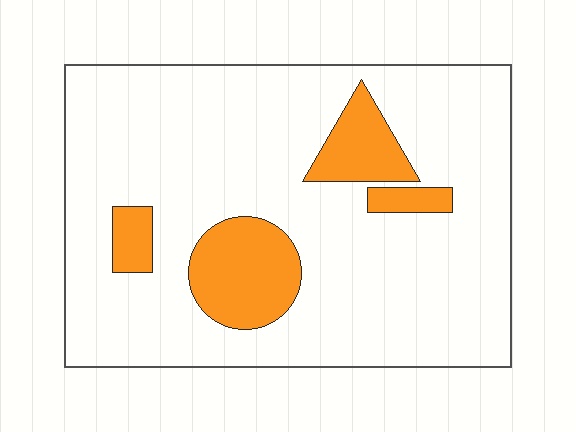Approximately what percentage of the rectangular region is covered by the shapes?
Approximately 15%.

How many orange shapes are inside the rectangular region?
4.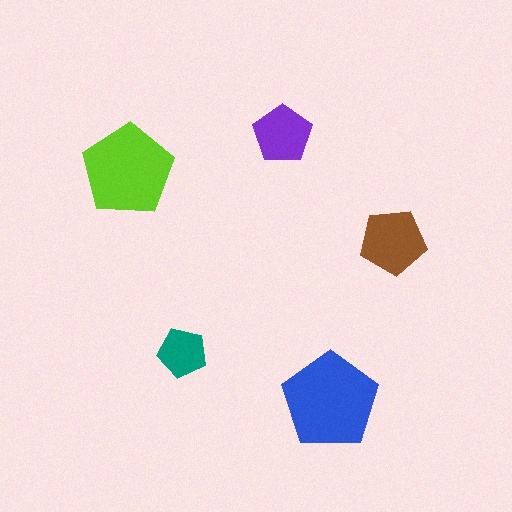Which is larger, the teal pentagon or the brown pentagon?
The brown one.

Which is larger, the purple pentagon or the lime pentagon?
The lime one.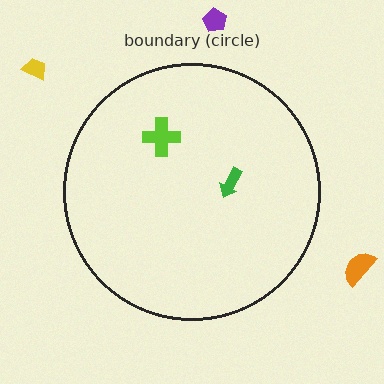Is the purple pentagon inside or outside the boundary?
Outside.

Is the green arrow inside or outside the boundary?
Inside.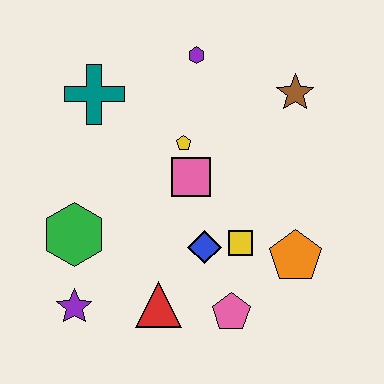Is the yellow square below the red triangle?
No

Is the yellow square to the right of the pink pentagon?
Yes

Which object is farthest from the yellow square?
The teal cross is farthest from the yellow square.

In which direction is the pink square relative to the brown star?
The pink square is to the left of the brown star.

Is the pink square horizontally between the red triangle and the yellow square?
Yes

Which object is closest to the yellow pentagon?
The pink square is closest to the yellow pentagon.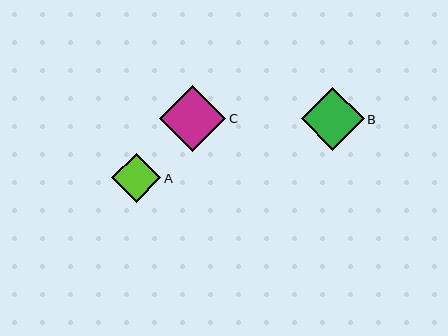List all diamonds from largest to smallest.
From largest to smallest: C, B, A.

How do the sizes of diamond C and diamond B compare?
Diamond C and diamond B are approximately the same size.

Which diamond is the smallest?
Diamond A is the smallest with a size of approximately 50 pixels.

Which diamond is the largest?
Diamond C is the largest with a size of approximately 66 pixels.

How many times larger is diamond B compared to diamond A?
Diamond B is approximately 1.3 times the size of diamond A.